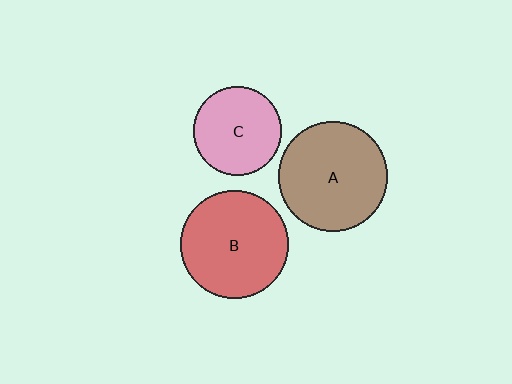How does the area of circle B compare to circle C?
Approximately 1.5 times.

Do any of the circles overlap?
No, none of the circles overlap.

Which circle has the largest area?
Circle A (brown).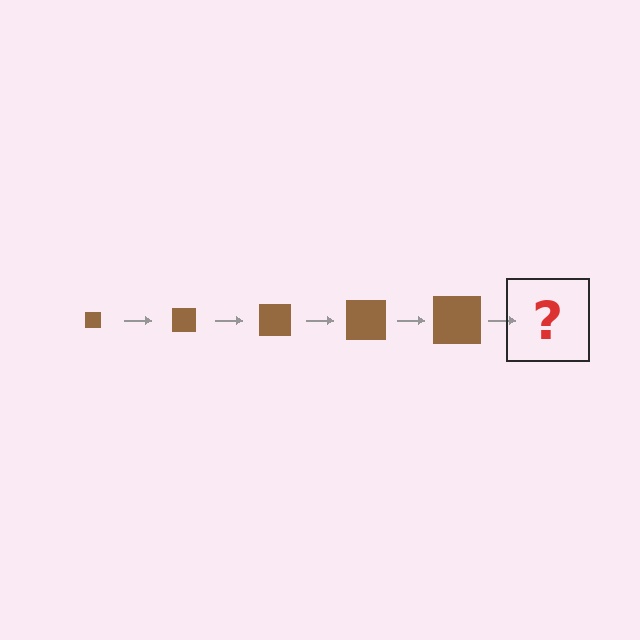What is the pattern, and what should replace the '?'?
The pattern is that the square gets progressively larger each step. The '?' should be a brown square, larger than the previous one.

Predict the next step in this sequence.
The next step is a brown square, larger than the previous one.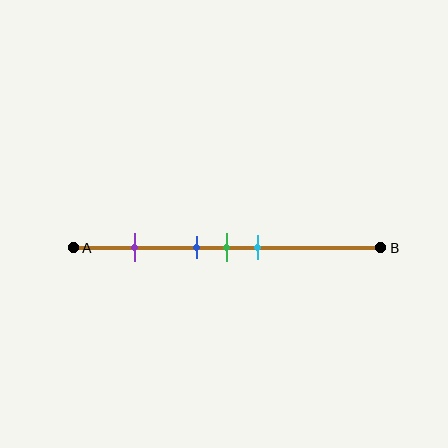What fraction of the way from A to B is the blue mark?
The blue mark is approximately 40% (0.4) of the way from A to B.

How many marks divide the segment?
There are 4 marks dividing the segment.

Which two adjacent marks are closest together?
The blue and green marks are the closest adjacent pair.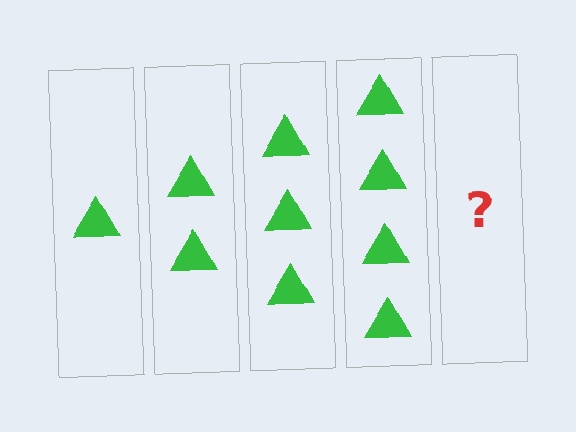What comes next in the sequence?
The next element should be 5 triangles.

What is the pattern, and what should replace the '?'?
The pattern is that each step adds one more triangle. The '?' should be 5 triangles.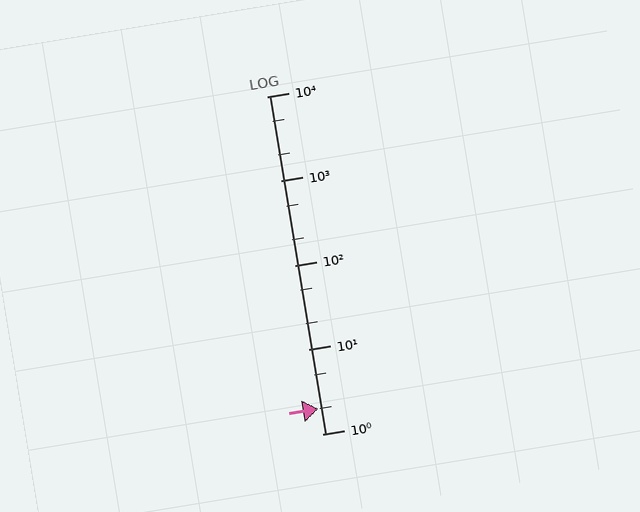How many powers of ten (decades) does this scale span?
The scale spans 4 decades, from 1 to 10000.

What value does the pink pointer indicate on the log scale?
The pointer indicates approximately 2.